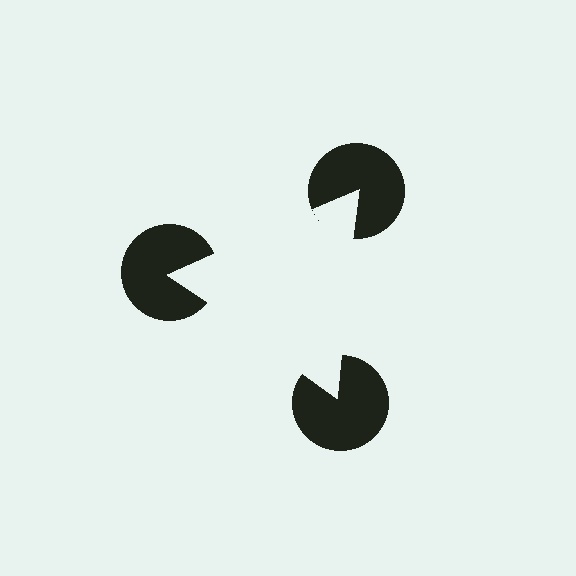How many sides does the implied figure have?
3 sides.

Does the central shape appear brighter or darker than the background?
It typically appears slightly brighter than the background, even though no actual brightness change is drawn.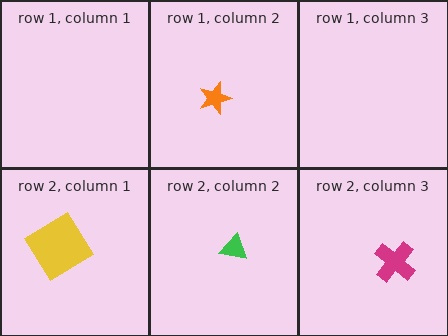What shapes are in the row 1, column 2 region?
The orange star.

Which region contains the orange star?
The row 1, column 2 region.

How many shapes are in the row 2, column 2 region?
1.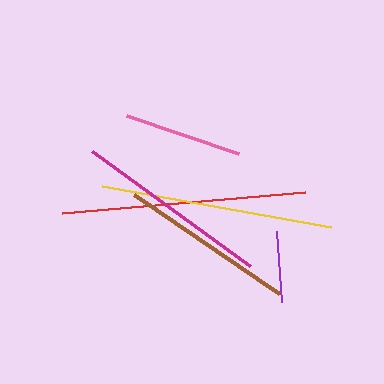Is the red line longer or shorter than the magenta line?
The red line is longer than the magenta line.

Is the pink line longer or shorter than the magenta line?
The magenta line is longer than the pink line.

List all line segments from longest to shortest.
From longest to shortest: red, yellow, magenta, brown, pink, purple.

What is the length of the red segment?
The red segment is approximately 243 pixels long.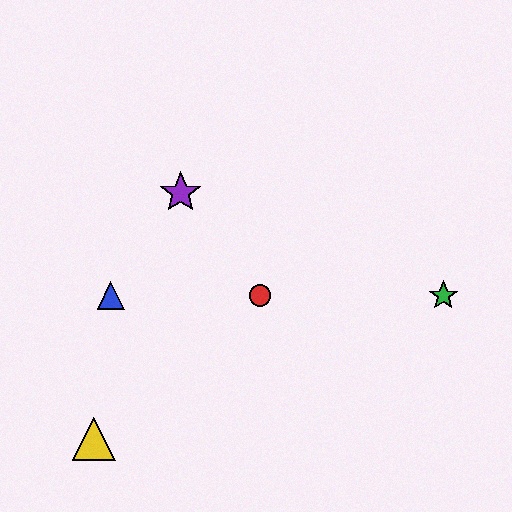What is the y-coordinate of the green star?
The green star is at y≈295.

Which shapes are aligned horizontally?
The red circle, the blue triangle, the green star are aligned horizontally.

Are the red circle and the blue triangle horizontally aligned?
Yes, both are at y≈296.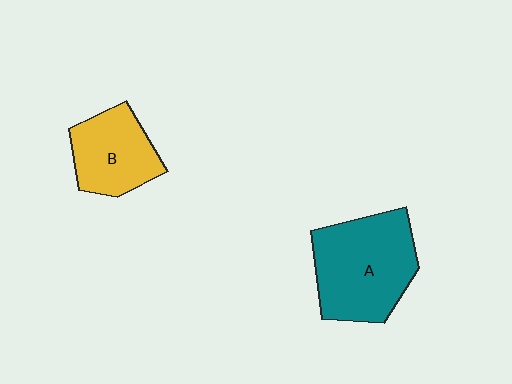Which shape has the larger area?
Shape A (teal).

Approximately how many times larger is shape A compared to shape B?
Approximately 1.5 times.